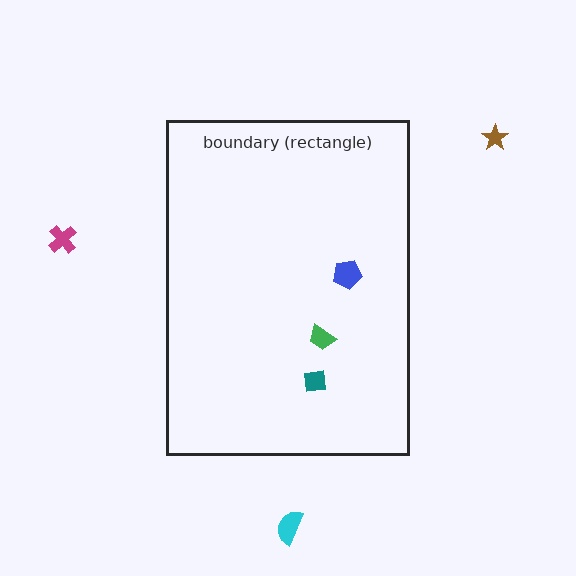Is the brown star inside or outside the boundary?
Outside.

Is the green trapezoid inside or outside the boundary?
Inside.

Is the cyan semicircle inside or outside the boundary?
Outside.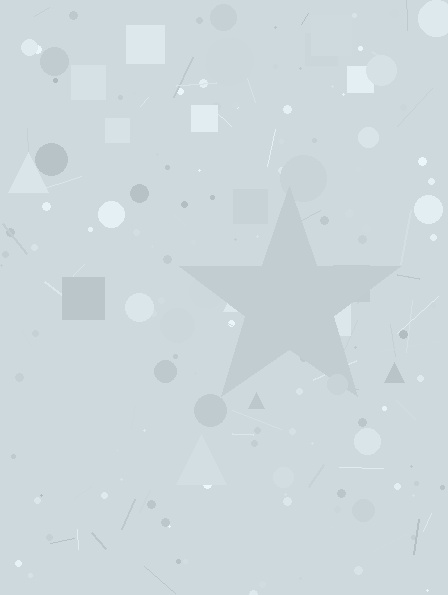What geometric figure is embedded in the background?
A star is embedded in the background.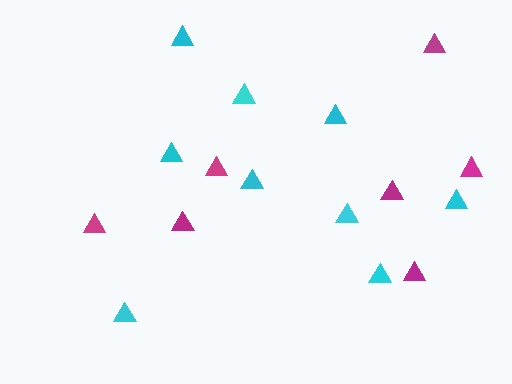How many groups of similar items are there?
There are 2 groups: one group of cyan triangles (9) and one group of magenta triangles (7).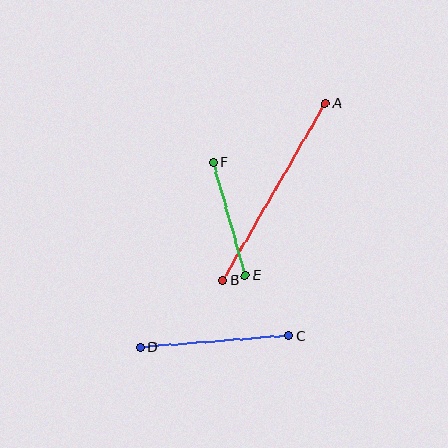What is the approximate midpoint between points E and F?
The midpoint is at approximately (229, 218) pixels.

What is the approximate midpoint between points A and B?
The midpoint is at approximately (274, 192) pixels.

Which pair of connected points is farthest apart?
Points A and B are farthest apart.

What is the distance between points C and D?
The distance is approximately 148 pixels.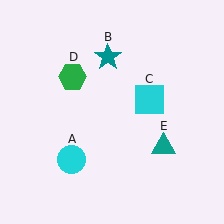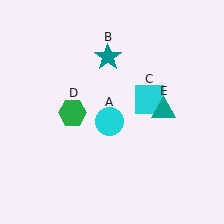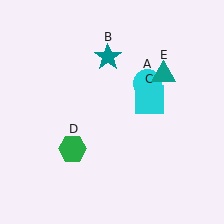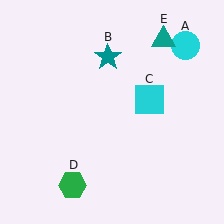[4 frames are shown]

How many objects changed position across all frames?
3 objects changed position: cyan circle (object A), green hexagon (object D), teal triangle (object E).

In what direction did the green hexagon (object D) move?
The green hexagon (object D) moved down.